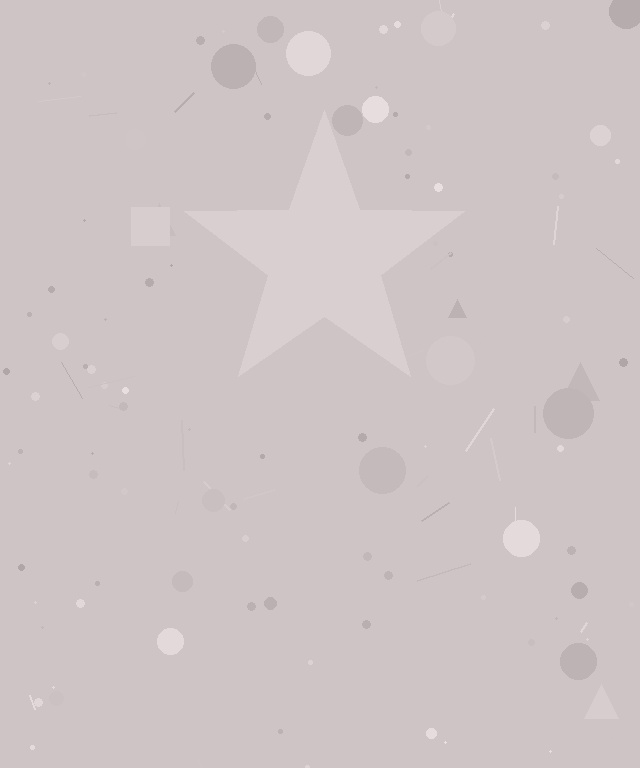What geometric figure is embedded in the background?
A star is embedded in the background.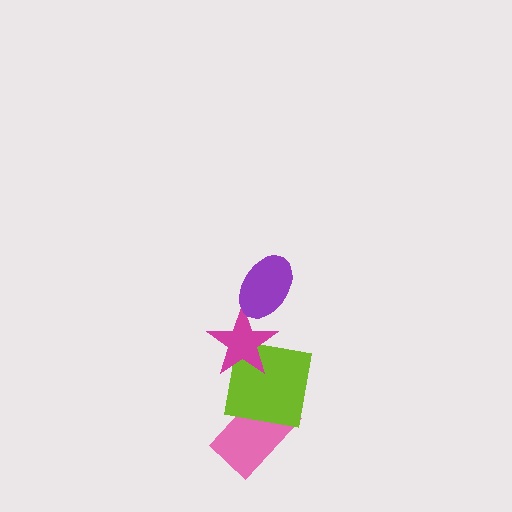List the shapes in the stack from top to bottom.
From top to bottom: the purple ellipse, the magenta star, the lime square, the pink rectangle.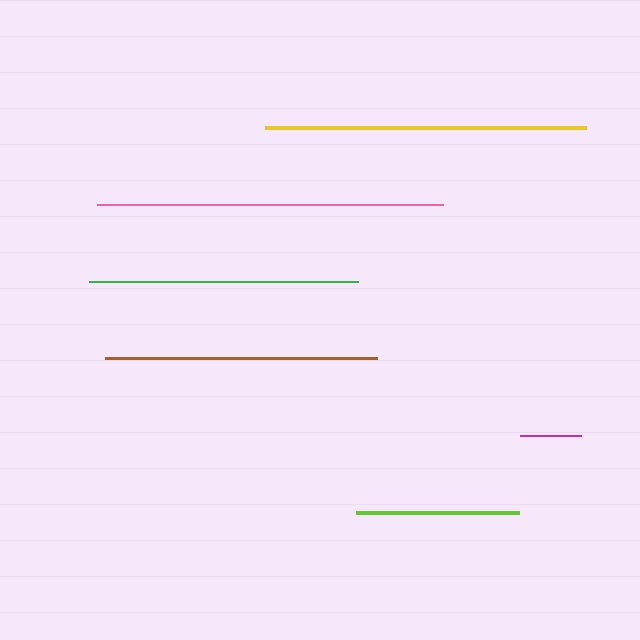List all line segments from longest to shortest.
From longest to shortest: pink, yellow, brown, green, lime, magenta.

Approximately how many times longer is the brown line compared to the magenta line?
The brown line is approximately 4.4 times the length of the magenta line.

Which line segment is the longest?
The pink line is the longest at approximately 346 pixels.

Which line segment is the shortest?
The magenta line is the shortest at approximately 61 pixels.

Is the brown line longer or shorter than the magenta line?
The brown line is longer than the magenta line.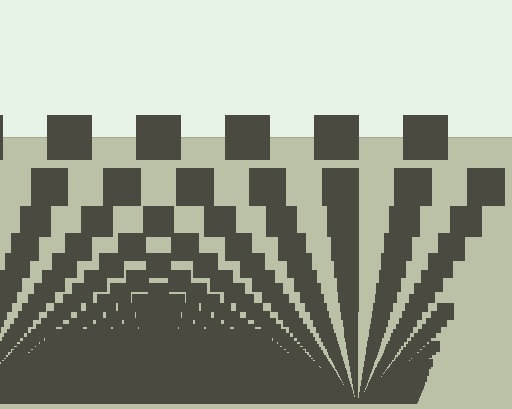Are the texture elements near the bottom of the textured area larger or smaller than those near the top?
Smaller. The gradient is inverted — elements near the bottom are smaller and denser.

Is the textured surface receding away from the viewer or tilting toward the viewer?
The surface appears to tilt toward the viewer. Texture elements get larger and sparser toward the top.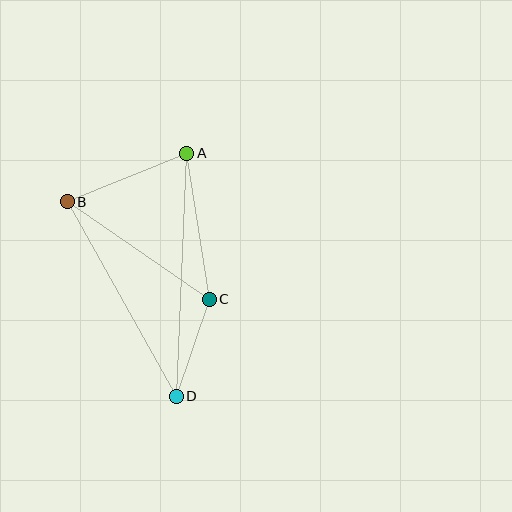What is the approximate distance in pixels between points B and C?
The distance between B and C is approximately 172 pixels.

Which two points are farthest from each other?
Points A and D are farthest from each other.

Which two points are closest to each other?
Points C and D are closest to each other.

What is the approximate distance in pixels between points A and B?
The distance between A and B is approximately 129 pixels.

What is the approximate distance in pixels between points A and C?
The distance between A and C is approximately 147 pixels.